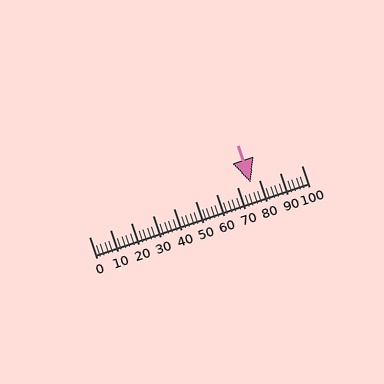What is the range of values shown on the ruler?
The ruler shows values from 0 to 100.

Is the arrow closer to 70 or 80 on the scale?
The arrow is closer to 80.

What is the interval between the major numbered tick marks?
The major tick marks are spaced 10 units apart.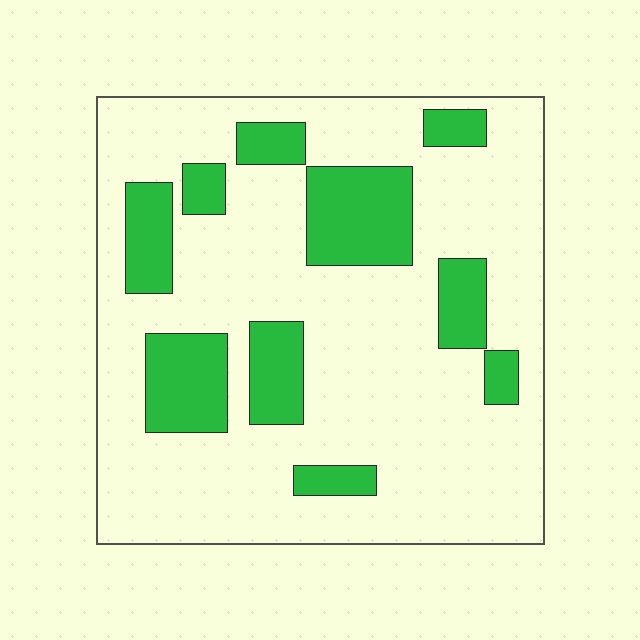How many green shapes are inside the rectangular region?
10.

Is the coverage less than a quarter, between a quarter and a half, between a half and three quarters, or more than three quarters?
Less than a quarter.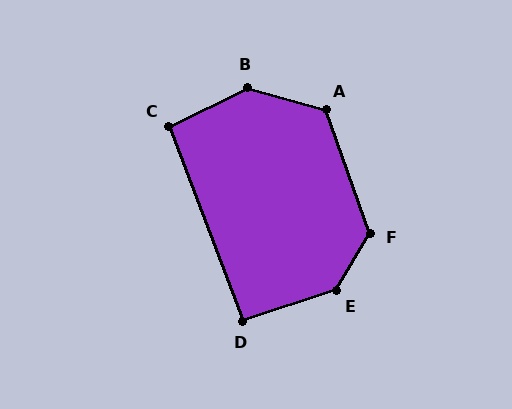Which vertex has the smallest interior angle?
D, at approximately 93 degrees.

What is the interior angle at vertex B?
Approximately 138 degrees (obtuse).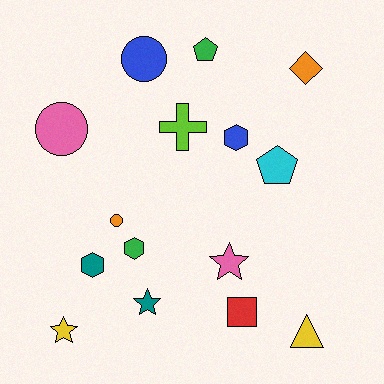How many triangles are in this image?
There is 1 triangle.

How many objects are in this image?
There are 15 objects.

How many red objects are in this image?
There is 1 red object.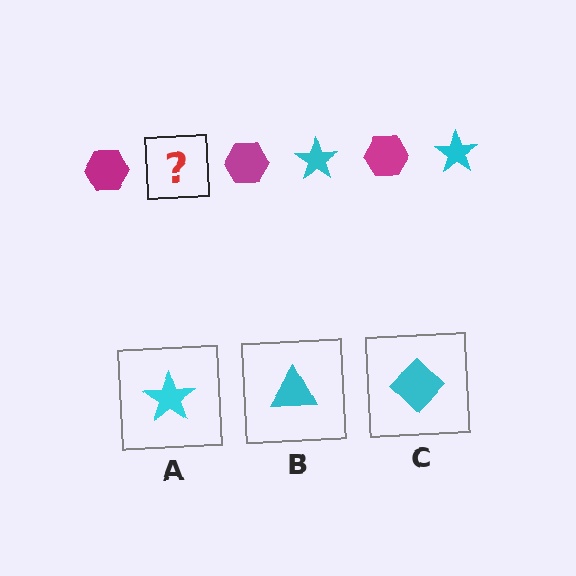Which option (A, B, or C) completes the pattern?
A.